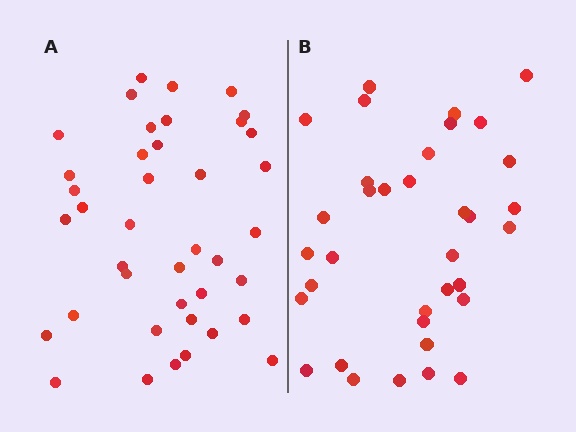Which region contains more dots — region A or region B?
Region A (the left region) has more dots.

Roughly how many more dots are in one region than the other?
Region A has about 5 more dots than region B.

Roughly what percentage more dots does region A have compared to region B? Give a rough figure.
About 15% more.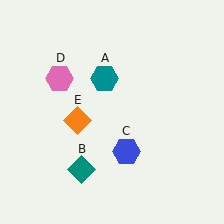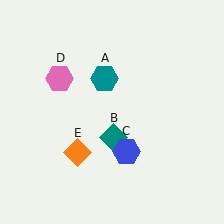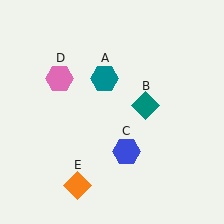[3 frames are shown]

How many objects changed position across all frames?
2 objects changed position: teal diamond (object B), orange diamond (object E).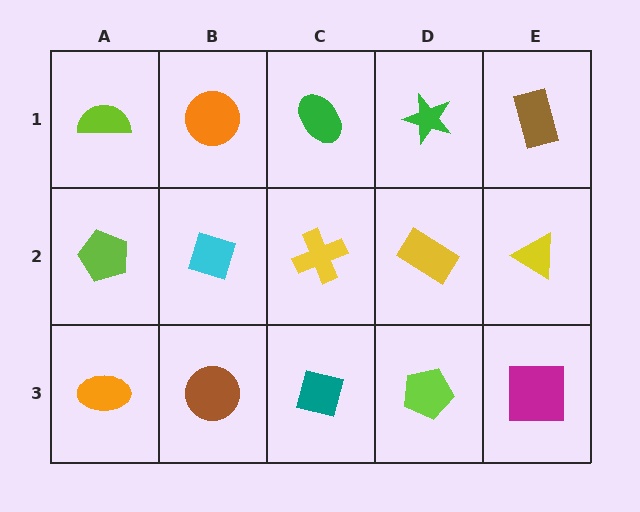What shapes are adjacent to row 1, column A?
A lime pentagon (row 2, column A), an orange circle (row 1, column B).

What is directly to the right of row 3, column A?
A brown circle.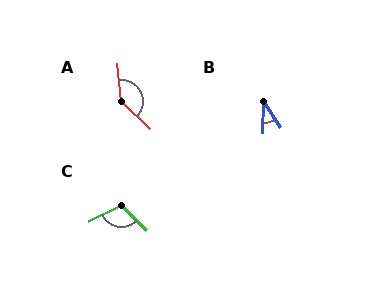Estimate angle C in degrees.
Approximately 109 degrees.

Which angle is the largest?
A, at approximately 139 degrees.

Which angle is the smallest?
B, at approximately 34 degrees.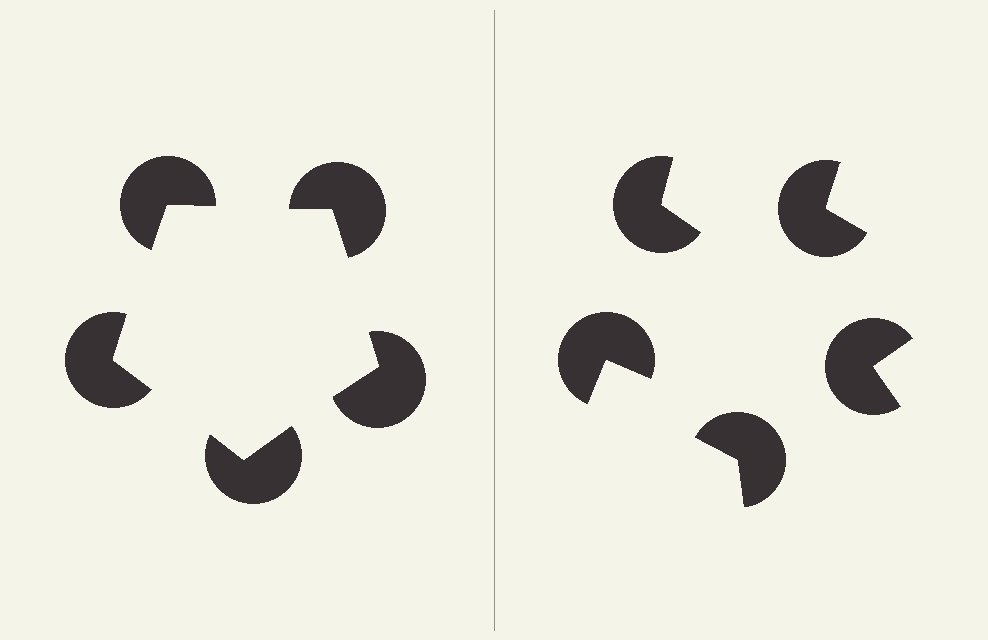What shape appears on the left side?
An illusory pentagon.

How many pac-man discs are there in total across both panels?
10 — 5 on each side.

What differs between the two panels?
The pac-man discs are positioned identically on both sides; only the wedge orientations differ. On the left they align to a pentagon; on the right they are misaligned.